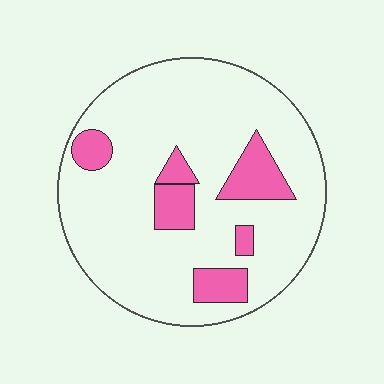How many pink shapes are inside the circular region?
6.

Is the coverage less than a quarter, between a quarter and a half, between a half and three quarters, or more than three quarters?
Less than a quarter.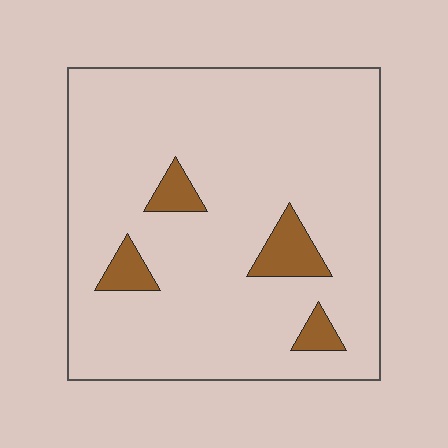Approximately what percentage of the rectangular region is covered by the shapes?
Approximately 10%.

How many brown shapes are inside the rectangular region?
4.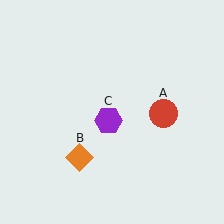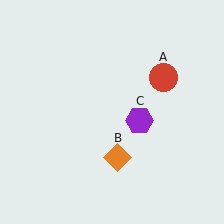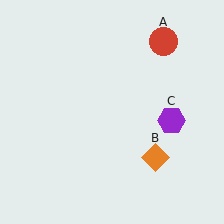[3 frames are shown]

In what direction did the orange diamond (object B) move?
The orange diamond (object B) moved right.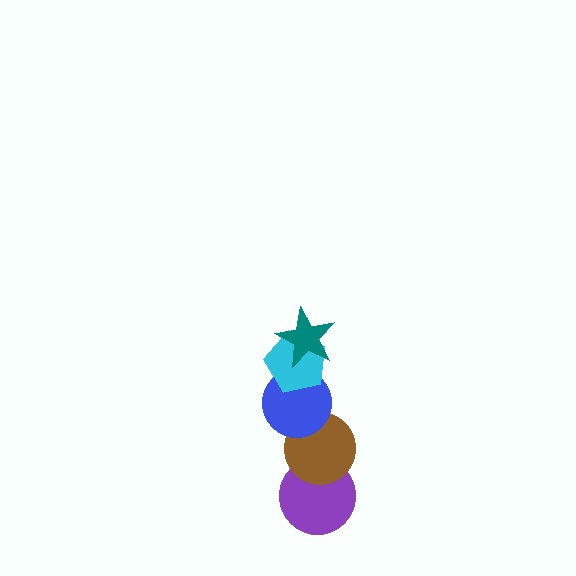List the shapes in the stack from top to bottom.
From top to bottom: the teal star, the cyan pentagon, the blue circle, the brown circle, the purple circle.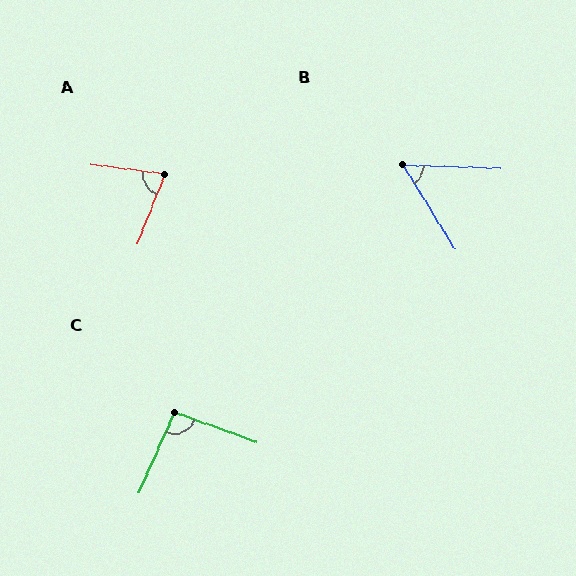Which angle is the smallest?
B, at approximately 56 degrees.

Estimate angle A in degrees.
Approximately 76 degrees.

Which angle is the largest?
C, at approximately 94 degrees.